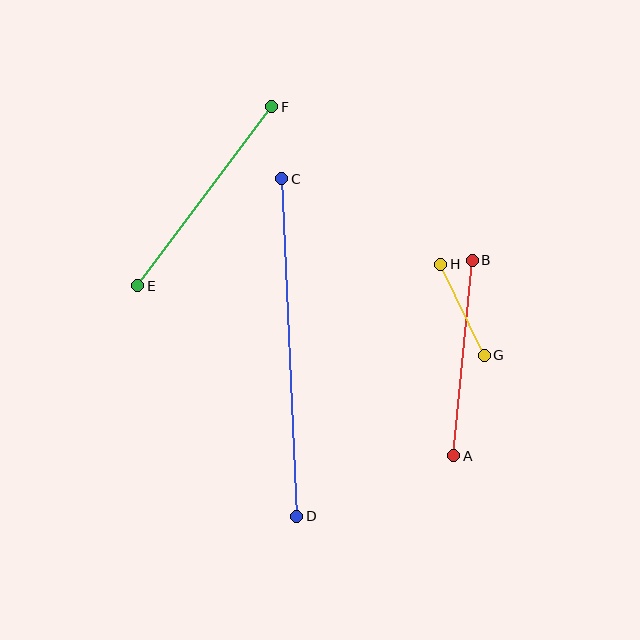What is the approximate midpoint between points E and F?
The midpoint is at approximately (205, 196) pixels.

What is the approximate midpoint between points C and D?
The midpoint is at approximately (289, 348) pixels.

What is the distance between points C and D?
The distance is approximately 338 pixels.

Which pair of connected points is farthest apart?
Points C and D are farthest apart.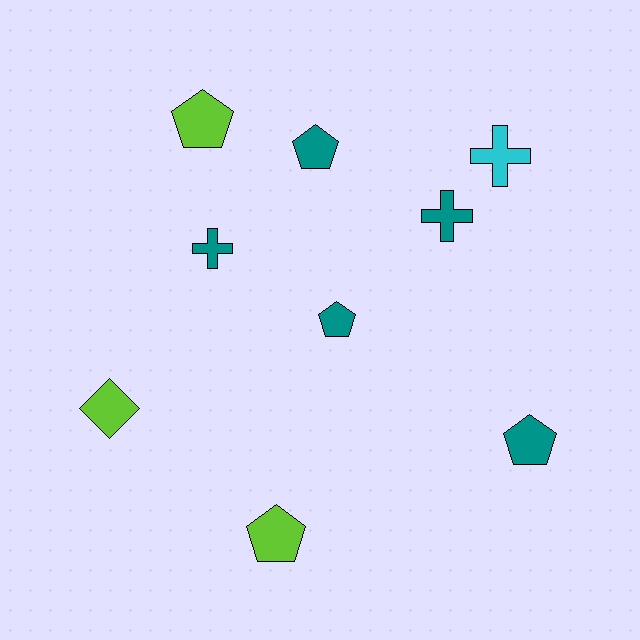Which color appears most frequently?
Teal, with 5 objects.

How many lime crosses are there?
There are no lime crosses.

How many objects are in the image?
There are 9 objects.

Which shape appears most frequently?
Pentagon, with 5 objects.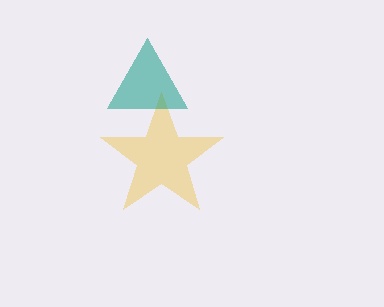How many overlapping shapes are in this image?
There are 2 overlapping shapes in the image.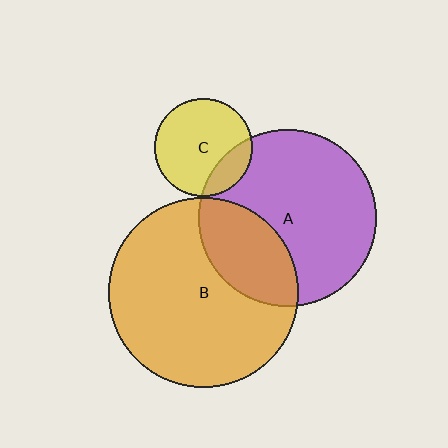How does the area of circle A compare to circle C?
Approximately 3.3 times.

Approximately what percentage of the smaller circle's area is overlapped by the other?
Approximately 30%.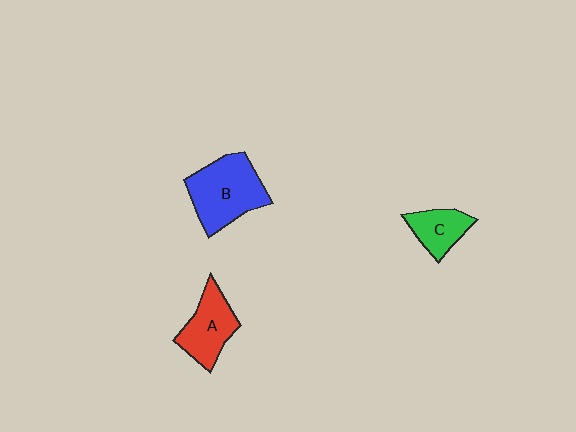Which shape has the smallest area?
Shape C (green).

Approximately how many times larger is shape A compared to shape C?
Approximately 1.4 times.